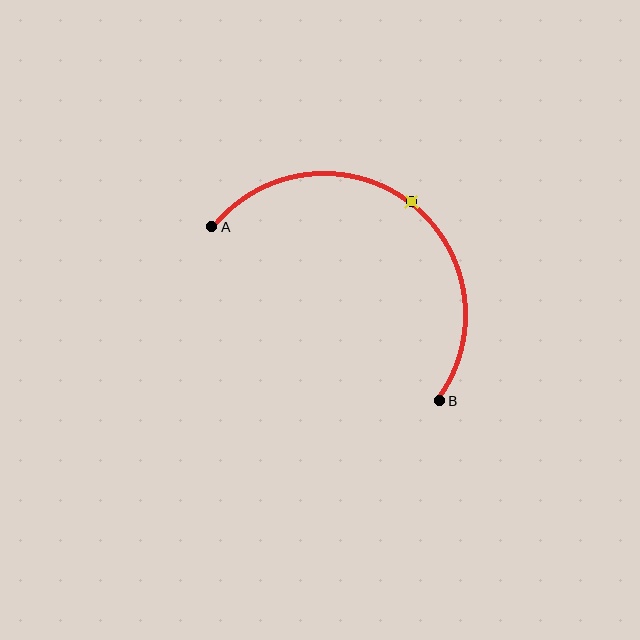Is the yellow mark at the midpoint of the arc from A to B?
Yes. The yellow mark lies on the arc at equal arc-length from both A and B — it is the arc midpoint.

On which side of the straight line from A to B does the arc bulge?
The arc bulges above and to the right of the straight line connecting A and B.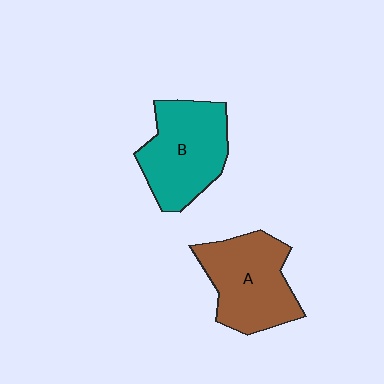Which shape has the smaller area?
Shape A (brown).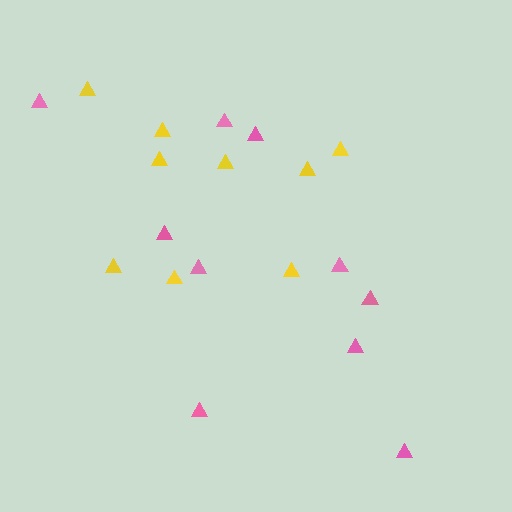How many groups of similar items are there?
There are 2 groups: one group of yellow triangles (9) and one group of pink triangles (10).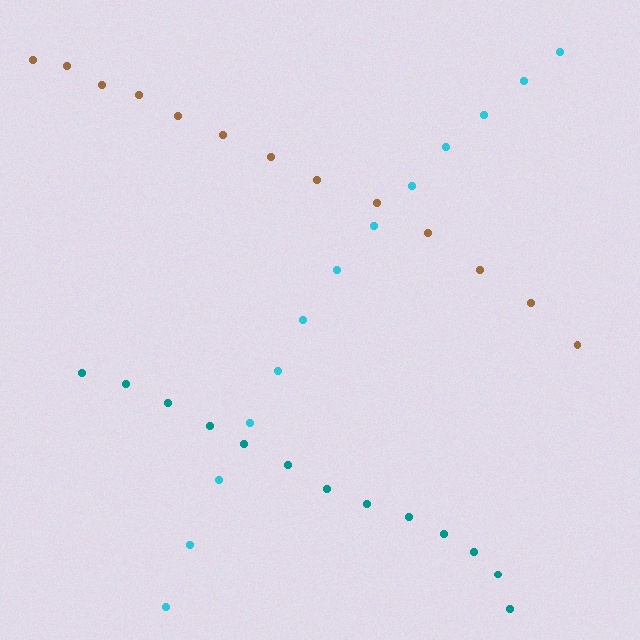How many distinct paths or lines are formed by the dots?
There are 3 distinct paths.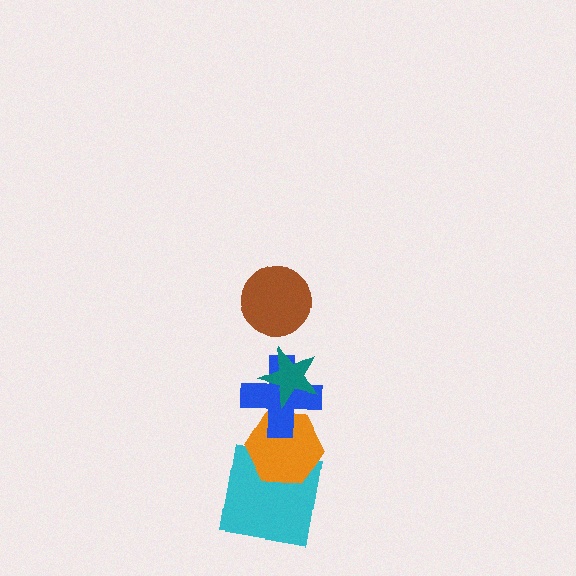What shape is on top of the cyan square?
The orange hexagon is on top of the cyan square.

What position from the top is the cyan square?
The cyan square is 5th from the top.